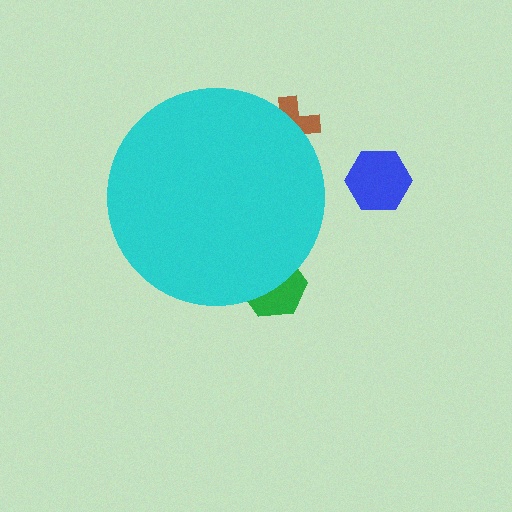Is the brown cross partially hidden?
Yes, the brown cross is partially hidden behind the cyan circle.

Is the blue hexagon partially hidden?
No, the blue hexagon is fully visible.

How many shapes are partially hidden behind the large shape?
2 shapes are partially hidden.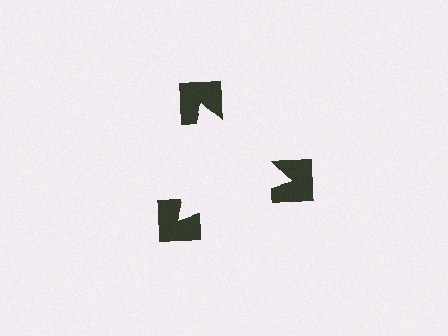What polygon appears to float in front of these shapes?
An illusory triangle — its edges are inferred from the aligned wedge cuts in the notched squares, not physically drawn.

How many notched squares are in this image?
There are 3 — one at each vertex of the illusory triangle.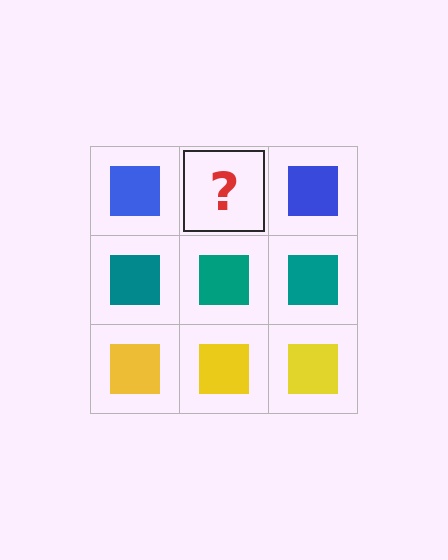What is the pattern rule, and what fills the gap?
The rule is that each row has a consistent color. The gap should be filled with a blue square.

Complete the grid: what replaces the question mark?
The question mark should be replaced with a blue square.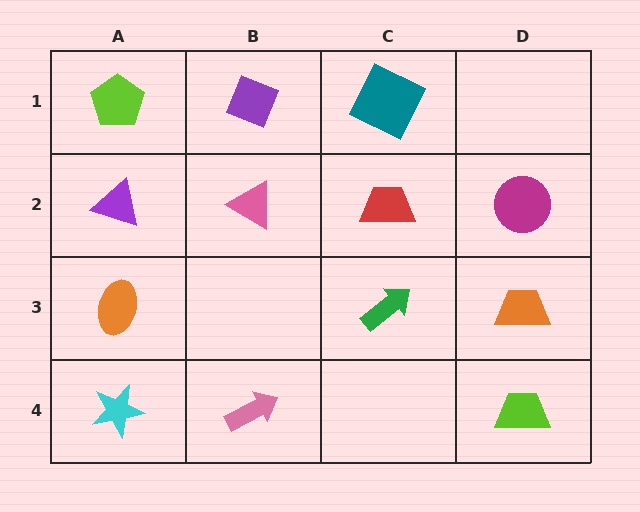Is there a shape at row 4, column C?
No, that cell is empty.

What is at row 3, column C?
A green arrow.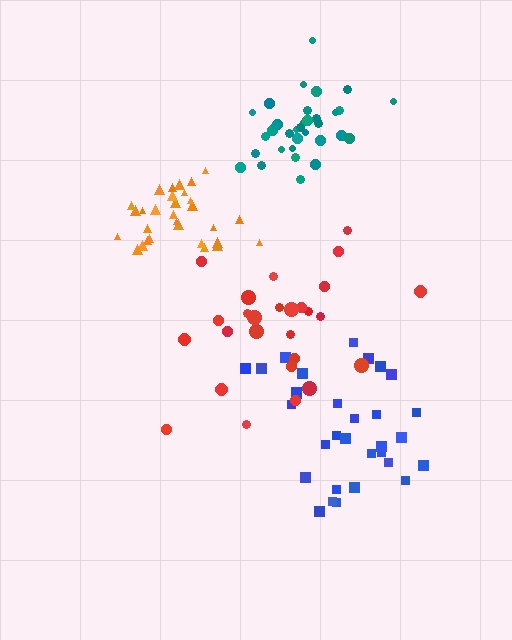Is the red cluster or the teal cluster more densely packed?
Teal.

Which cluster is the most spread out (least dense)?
Red.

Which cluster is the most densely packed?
Teal.